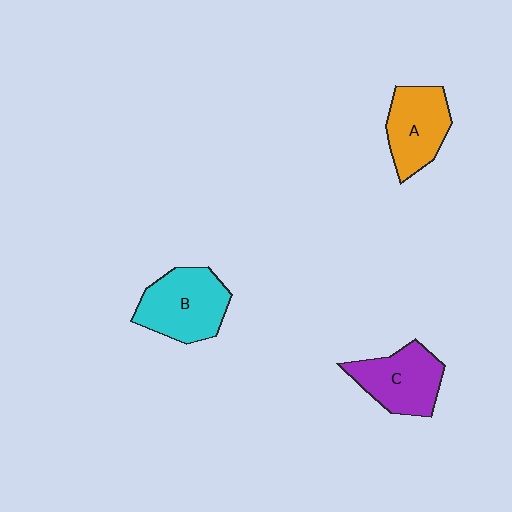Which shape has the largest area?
Shape B (cyan).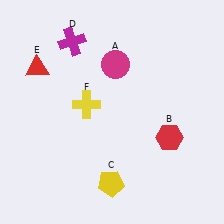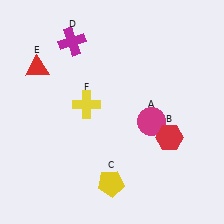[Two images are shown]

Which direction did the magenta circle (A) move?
The magenta circle (A) moved down.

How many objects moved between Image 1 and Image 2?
1 object moved between the two images.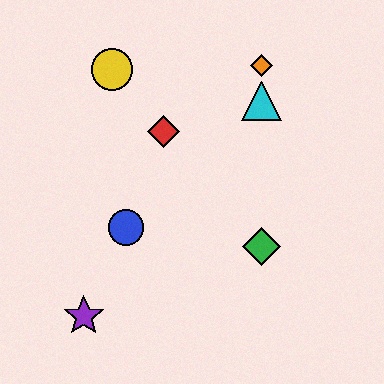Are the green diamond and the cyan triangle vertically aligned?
Yes, both are at x≈261.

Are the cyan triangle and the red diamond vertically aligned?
No, the cyan triangle is at x≈261 and the red diamond is at x≈163.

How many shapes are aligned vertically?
3 shapes (the green diamond, the orange diamond, the cyan triangle) are aligned vertically.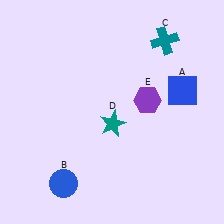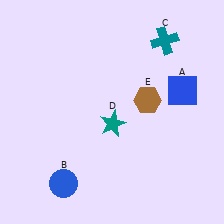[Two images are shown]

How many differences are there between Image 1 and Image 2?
There is 1 difference between the two images.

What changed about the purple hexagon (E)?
In Image 1, E is purple. In Image 2, it changed to brown.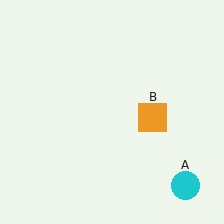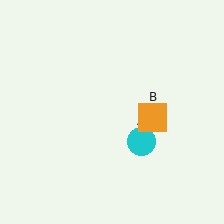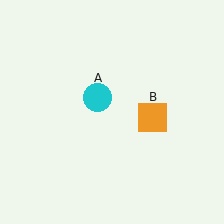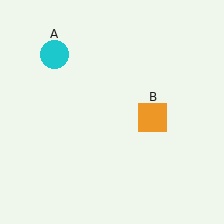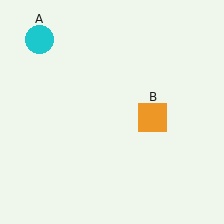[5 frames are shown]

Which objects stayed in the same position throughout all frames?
Orange square (object B) remained stationary.